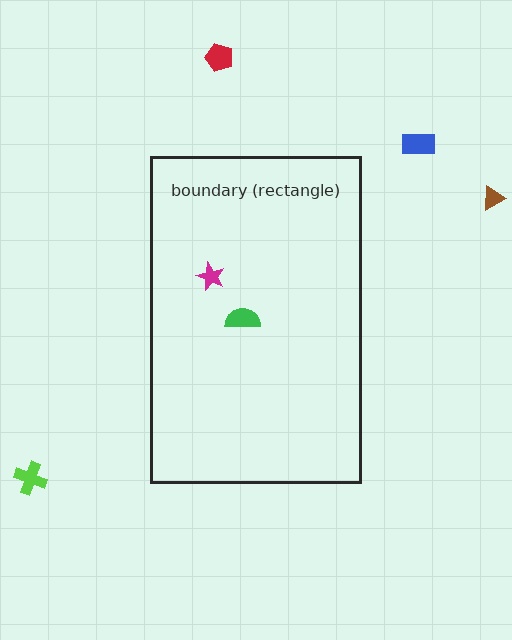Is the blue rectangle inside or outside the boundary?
Outside.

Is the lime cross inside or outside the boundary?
Outside.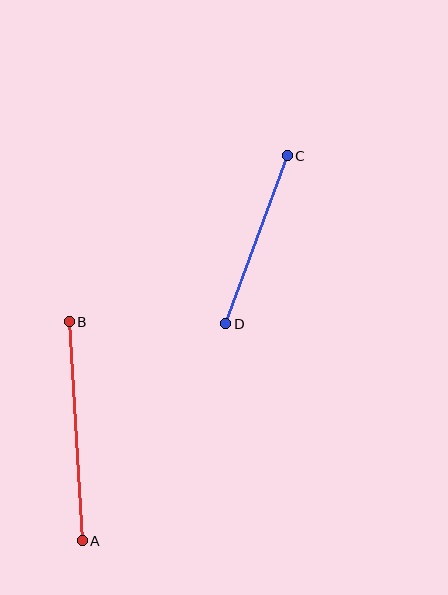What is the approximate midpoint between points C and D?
The midpoint is at approximately (256, 240) pixels.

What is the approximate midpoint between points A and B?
The midpoint is at approximately (76, 431) pixels.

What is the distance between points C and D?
The distance is approximately 179 pixels.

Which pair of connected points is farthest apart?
Points A and B are farthest apart.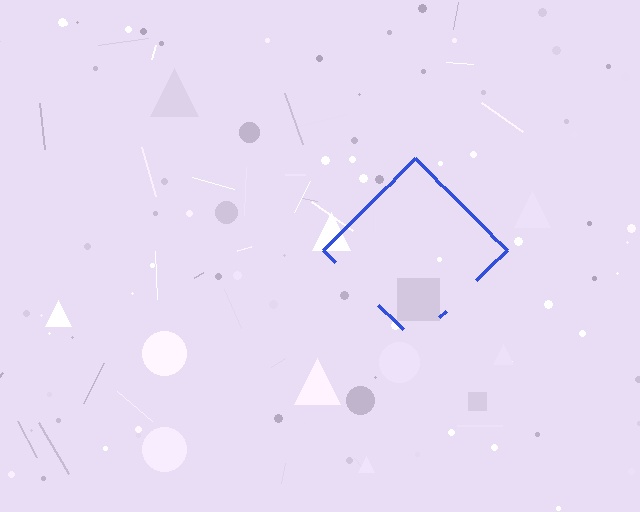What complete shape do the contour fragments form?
The contour fragments form a diamond.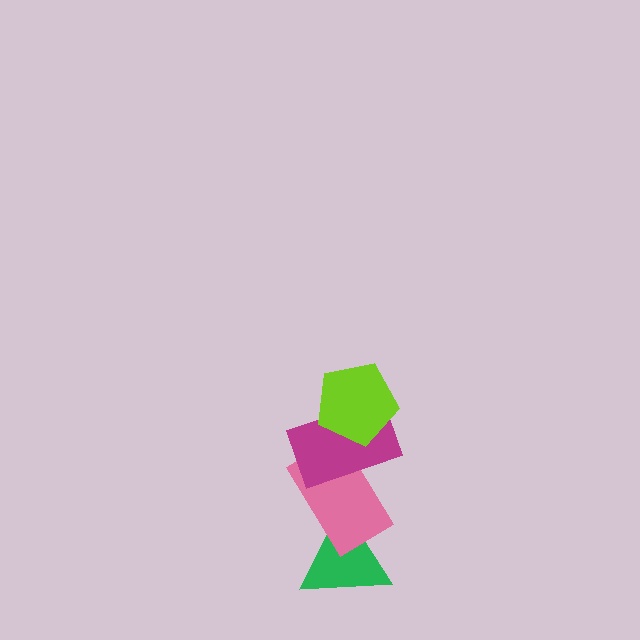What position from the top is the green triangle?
The green triangle is 4th from the top.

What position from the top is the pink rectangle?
The pink rectangle is 3rd from the top.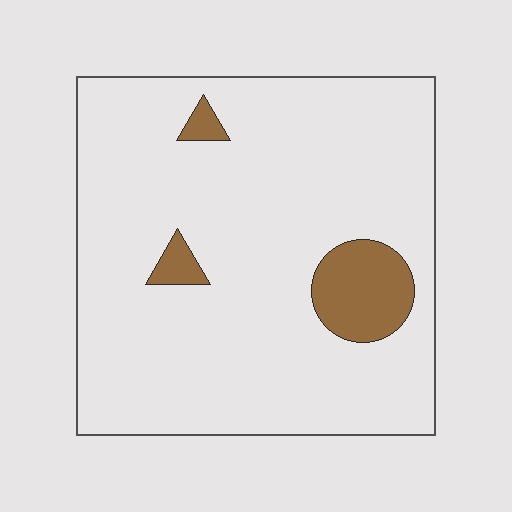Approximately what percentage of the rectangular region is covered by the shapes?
Approximately 10%.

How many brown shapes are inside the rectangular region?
3.